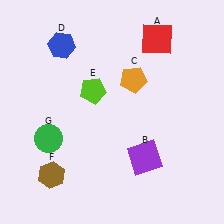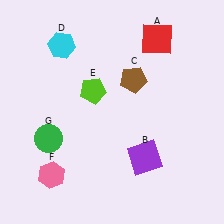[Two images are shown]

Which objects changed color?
C changed from orange to brown. D changed from blue to cyan. F changed from brown to pink.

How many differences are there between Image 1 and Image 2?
There are 3 differences between the two images.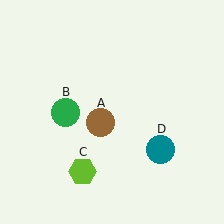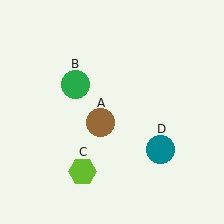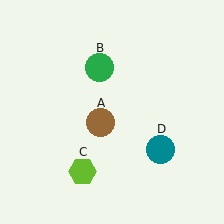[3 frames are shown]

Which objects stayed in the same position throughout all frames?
Brown circle (object A) and lime hexagon (object C) and teal circle (object D) remained stationary.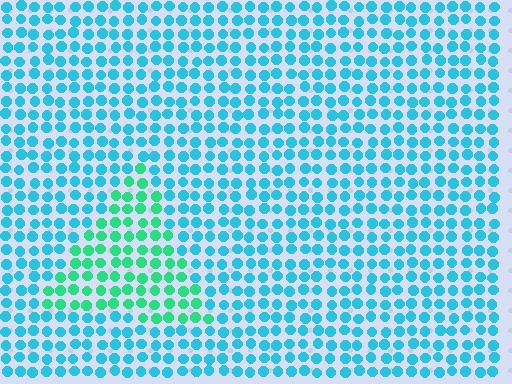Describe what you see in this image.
The image is filled with small cyan elements in a uniform arrangement. A triangle-shaped region is visible where the elements are tinted to a slightly different hue, forming a subtle color boundary.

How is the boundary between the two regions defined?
The boundary is defined purely by a slight shift in hue (about 40 degrees). Spacing, size, and orientation are identical on both sides.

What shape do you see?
I see a triangle.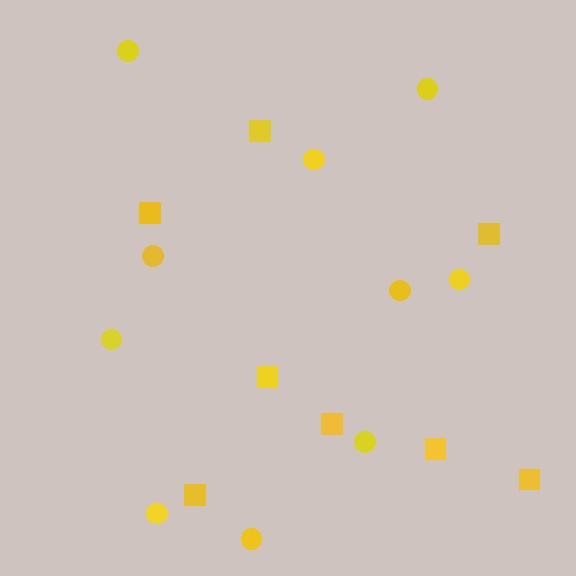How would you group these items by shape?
There are 2 groups: one group of squares (8) and one group of circles (10).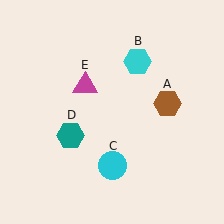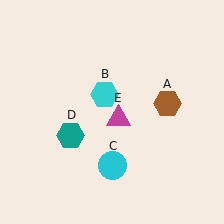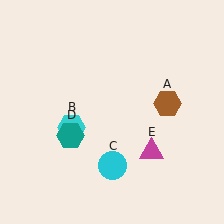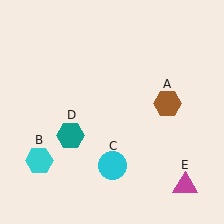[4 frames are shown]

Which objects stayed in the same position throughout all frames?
Brown hexagon (object A) and cyan circle (object C) and teal hexagon (object D) remained stationary.